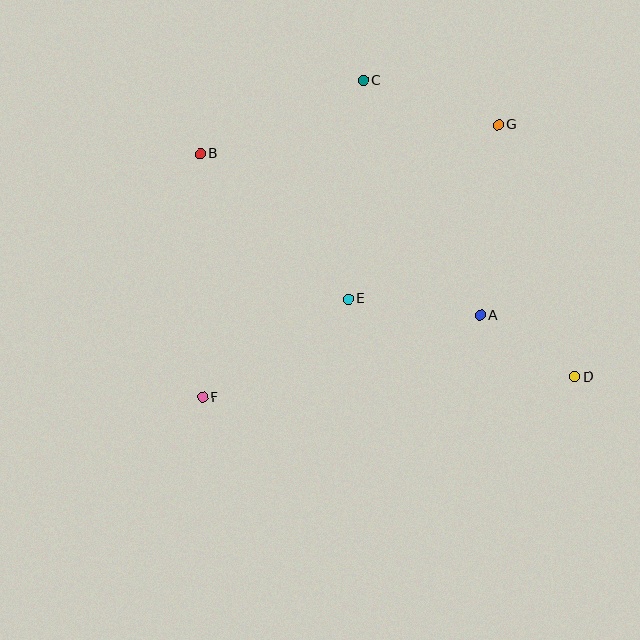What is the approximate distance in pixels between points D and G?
The distance between D and G is approximately 263 pixels.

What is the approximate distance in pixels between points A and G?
The distance between A and G is approximately 191 pixels.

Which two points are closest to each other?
Points A and D are closest to each other.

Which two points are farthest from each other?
Points B and D are farthest from each other.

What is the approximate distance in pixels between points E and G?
The distance between E and G is approximately 230 pixels.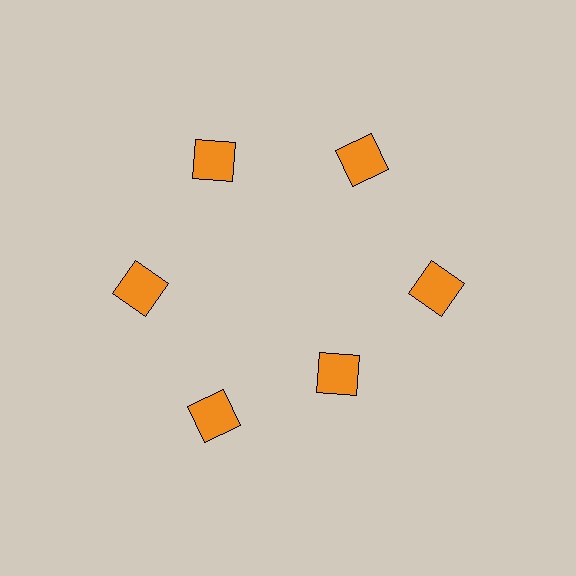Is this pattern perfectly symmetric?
No. The 6 orange squares are arranged in a ring, but one element near the 5 o'clock position is pulled inward toward the center, breaking the 6-fold rotational symmetry.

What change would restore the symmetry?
The symmetry would be restored by moving it outward, back onto the ring so that all 6 squares sit at equal angles and equal distance from the center.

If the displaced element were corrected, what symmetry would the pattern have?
It would have 6-fold rotational symmetry — the pattern would map onto itself every 60 degrees.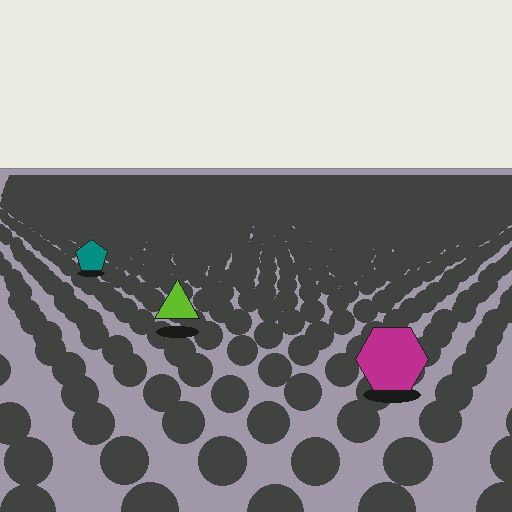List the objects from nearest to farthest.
From nearest to farthest: the magenta hexagon, the lime triangle, the teal pentagon.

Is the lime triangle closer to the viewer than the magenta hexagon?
No. The magenta hexagon is closer — you can tell from the texture gradient: the ground texture is coarser near it.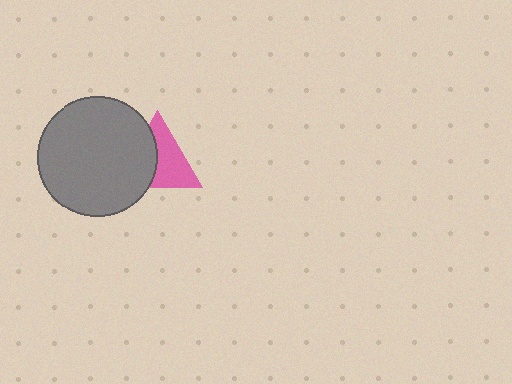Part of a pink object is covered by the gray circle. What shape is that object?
It is a triangle.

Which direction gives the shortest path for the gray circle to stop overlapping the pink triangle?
Moving left gives the shortest separation.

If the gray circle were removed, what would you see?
You would see the complete pink triangle.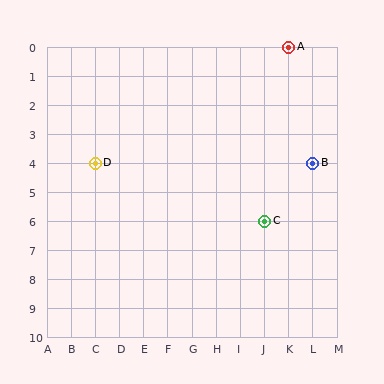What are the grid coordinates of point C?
Point C is at grid coordinates (J, 6).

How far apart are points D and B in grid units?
Points D and B are 9 columns apart.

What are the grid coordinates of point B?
Point B is at grid coordinates (L, 4).